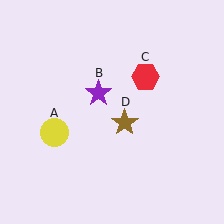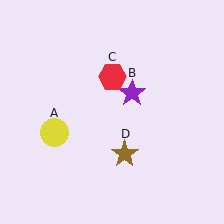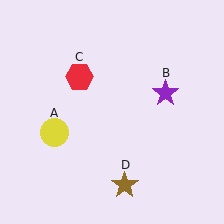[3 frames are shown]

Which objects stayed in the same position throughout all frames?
Yellow circle (object A) remained stationary.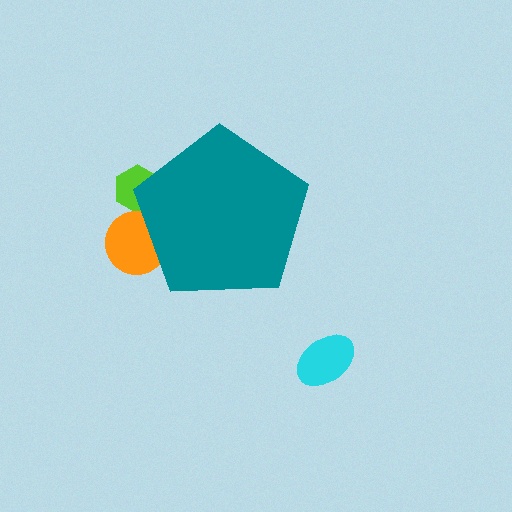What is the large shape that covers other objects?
A teal pentagon.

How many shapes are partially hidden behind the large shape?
2 shapes are partially hidden.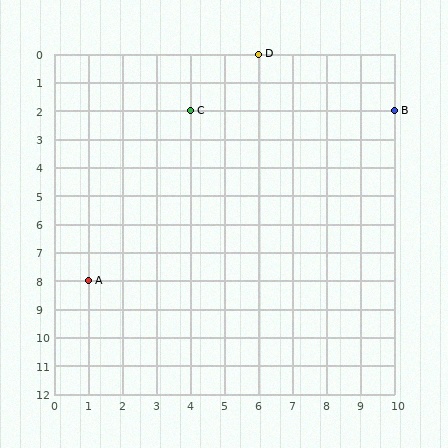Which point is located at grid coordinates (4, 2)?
Point C is at (4, 2).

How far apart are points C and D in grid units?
Points C and D are 2 columns and 2 rows apart (about 2.8 grid units diagonally).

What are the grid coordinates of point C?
Point C is at grid coordinates (4, 2).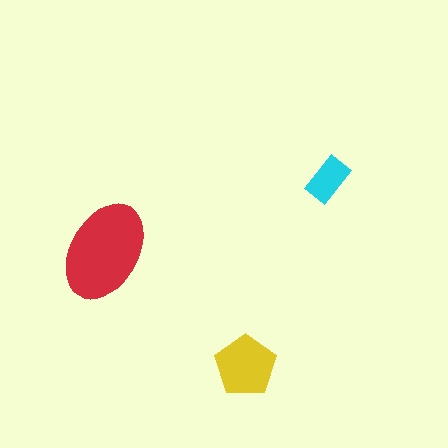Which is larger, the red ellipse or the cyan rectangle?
The red ellipse.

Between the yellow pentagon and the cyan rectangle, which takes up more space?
The yellow pentagon.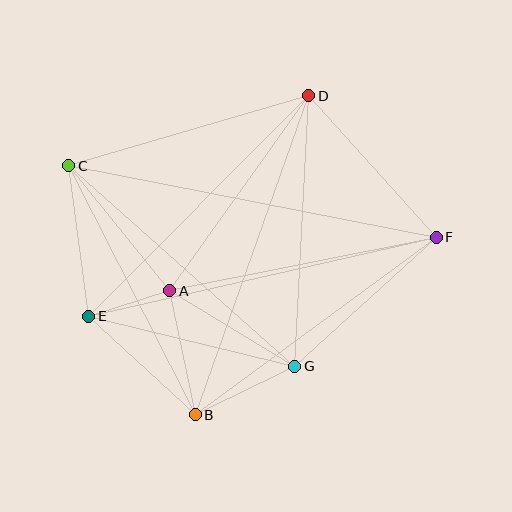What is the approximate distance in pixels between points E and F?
The distance between E and F is approximately 356 pixels.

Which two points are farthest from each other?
Points C and F are farthest from each other.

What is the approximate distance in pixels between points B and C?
The distance between B and C is approximately 279 pixels.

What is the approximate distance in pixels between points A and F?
The distance between A and F is approximately 272 pixels.